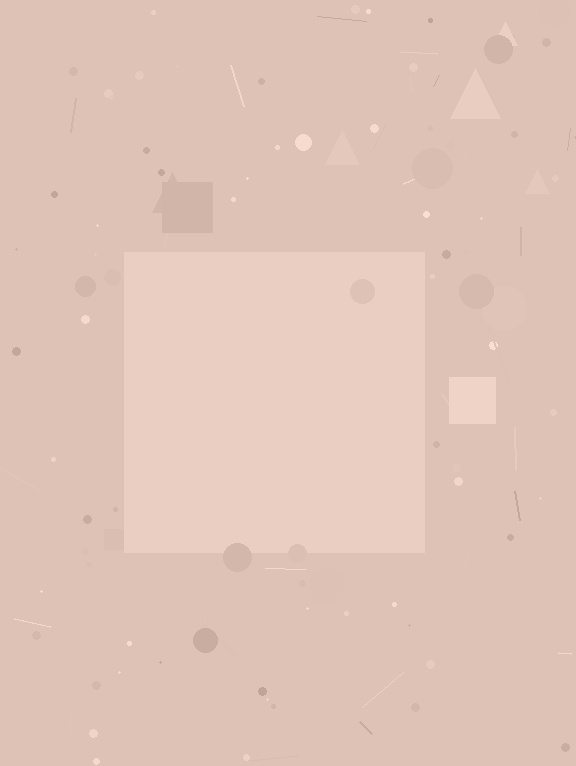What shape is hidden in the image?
A square is hidden in the image.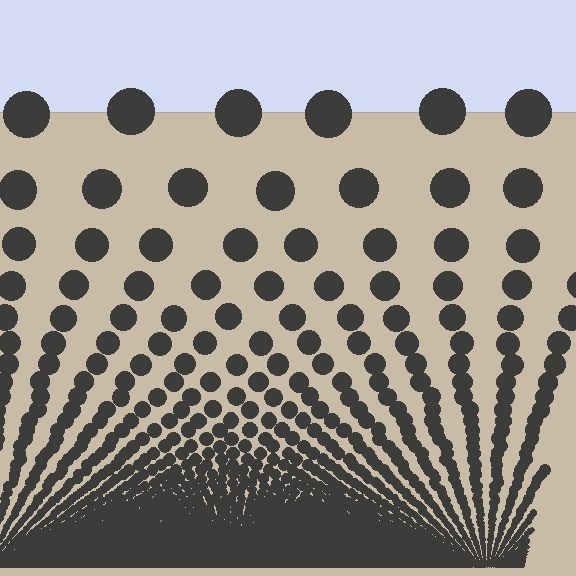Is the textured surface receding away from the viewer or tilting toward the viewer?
The surface appears to tilt toward the viewer. Texture elements get larger and sparser toward the top.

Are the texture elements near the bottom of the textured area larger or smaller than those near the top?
Smaller. The gradient is inverted — elements near the bottom are smaller and denser.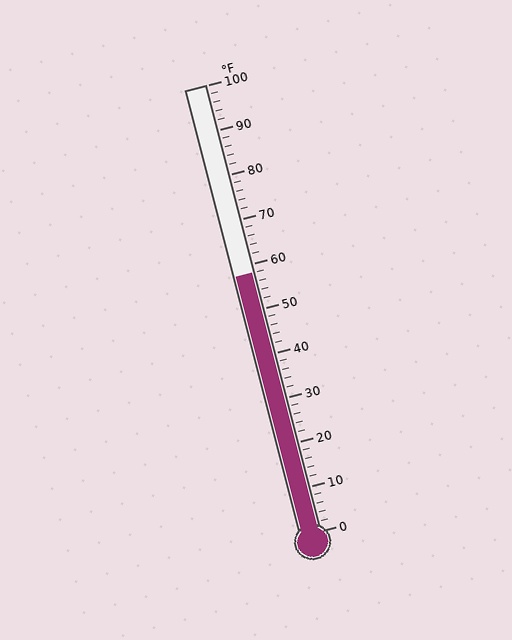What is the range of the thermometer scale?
The thermometer scale ranges from 0°F to 100°F.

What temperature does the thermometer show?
The thermometer shows approximately 58°F.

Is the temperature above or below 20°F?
The temperature is above 20°F.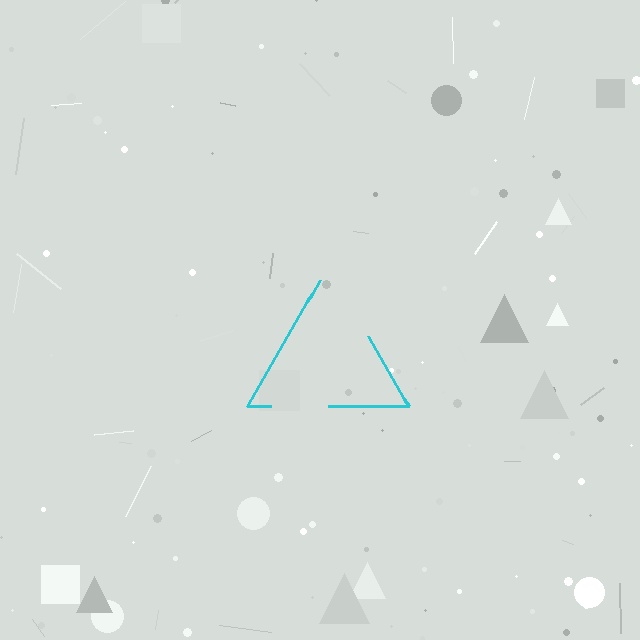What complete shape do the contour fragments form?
The contour fragments form a triangle.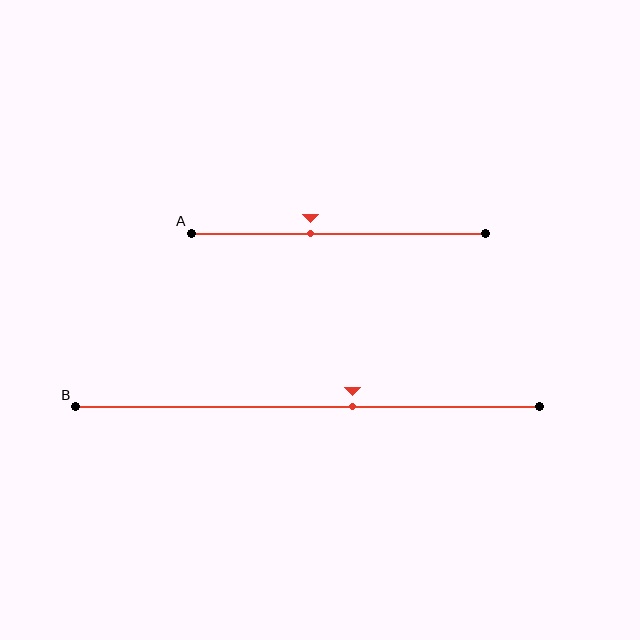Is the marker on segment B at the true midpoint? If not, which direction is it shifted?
No, the marker on segment B is shifted to the right by about 10% of the segment length.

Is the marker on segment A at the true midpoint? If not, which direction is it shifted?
No, the marker on segment A is shifted to the left by about 9% of the segment length.